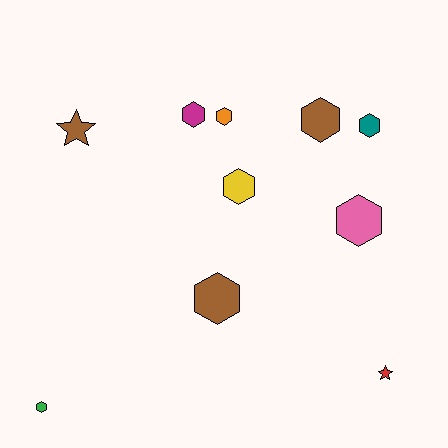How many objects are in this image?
There are 10 objects.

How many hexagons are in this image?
There are 8 hexagons.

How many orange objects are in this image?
There is 1 orange object.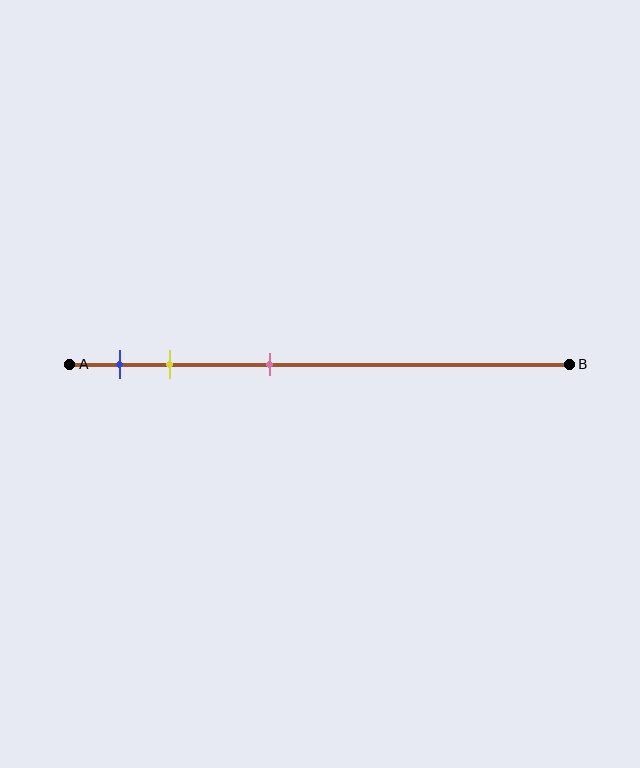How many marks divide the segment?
There are 3 marks dividing the segment.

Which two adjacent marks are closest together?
The blue and yellow marks are the closest adjacent pair.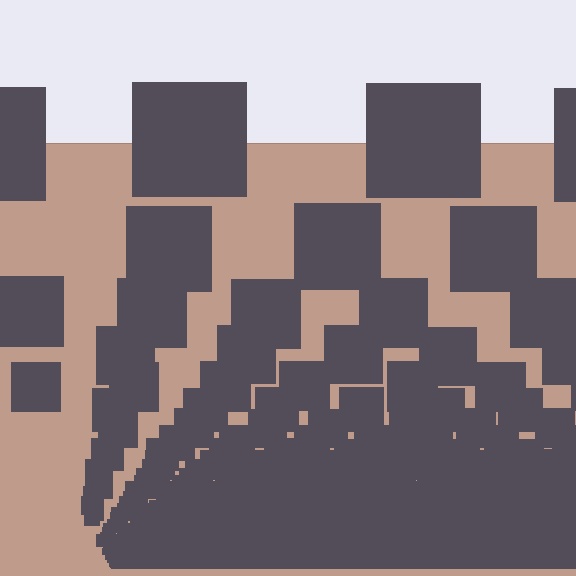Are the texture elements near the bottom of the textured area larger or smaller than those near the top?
Smaller. The gradient is inverted — elements near the bottom are smaller and denser.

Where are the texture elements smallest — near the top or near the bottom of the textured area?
Near the bottom.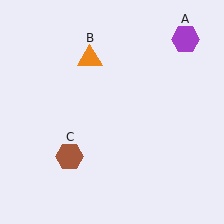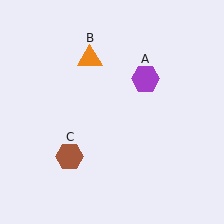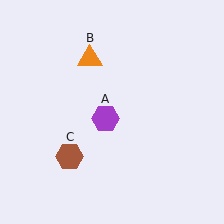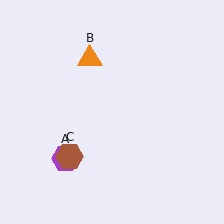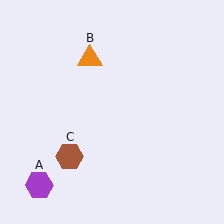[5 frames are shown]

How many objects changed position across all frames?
1 object changed position: purple hexagon (object A).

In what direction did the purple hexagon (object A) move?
The purple hexagon (object A) moved down and to the left.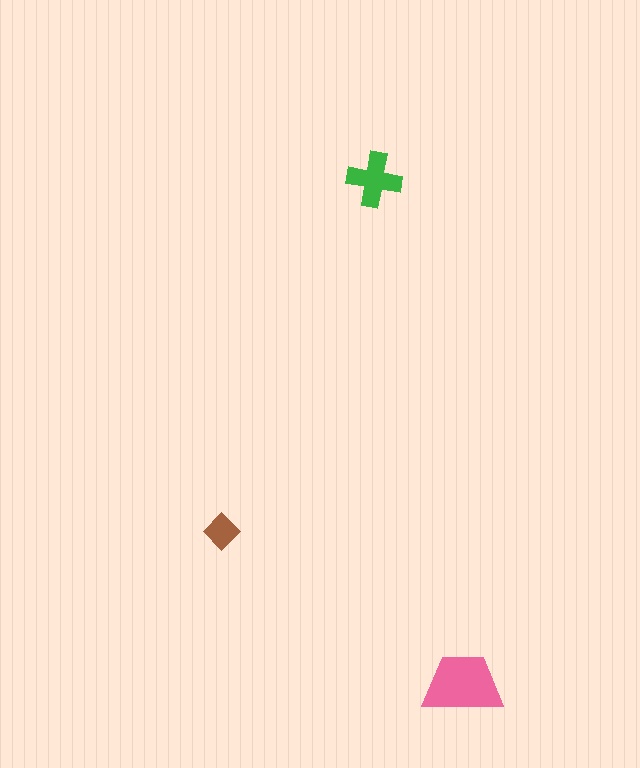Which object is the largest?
The pink trapezoid.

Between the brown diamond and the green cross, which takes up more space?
The green cross.